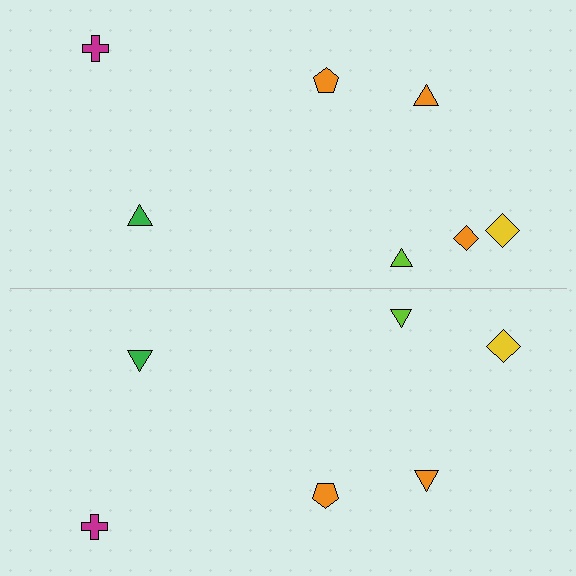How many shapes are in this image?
There are 13 shapes in this image.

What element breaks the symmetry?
A orange diamond is missing from the bottom side.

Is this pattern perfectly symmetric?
No, the pattern is not perfectly symmetric. A orange diamond is missing from the bottom side.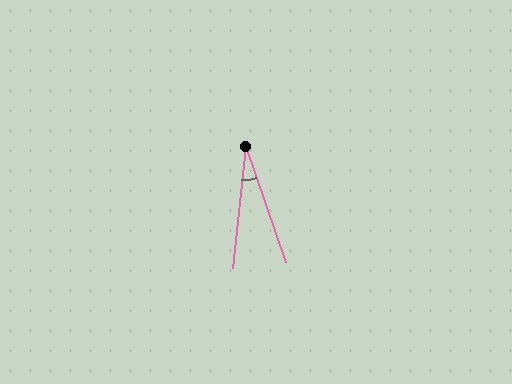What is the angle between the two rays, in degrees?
Approximately 25 degrees.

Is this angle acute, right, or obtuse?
It is acute.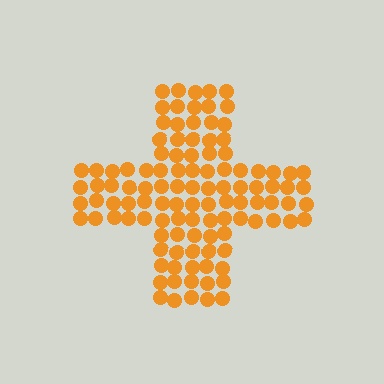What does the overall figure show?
The overall figure shows a cross.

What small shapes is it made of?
It is made of small circles.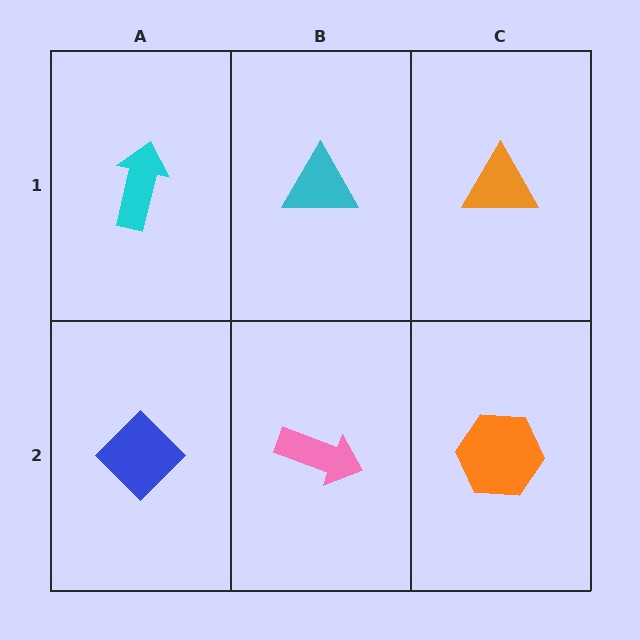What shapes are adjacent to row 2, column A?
A cyan arrow (row 1, column A), a pink arrow (row 2, column B).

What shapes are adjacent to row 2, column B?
A cyan triangle (row 1, column B), a blue diamond (row 2, column A), an orange hexagon (row 2, column C).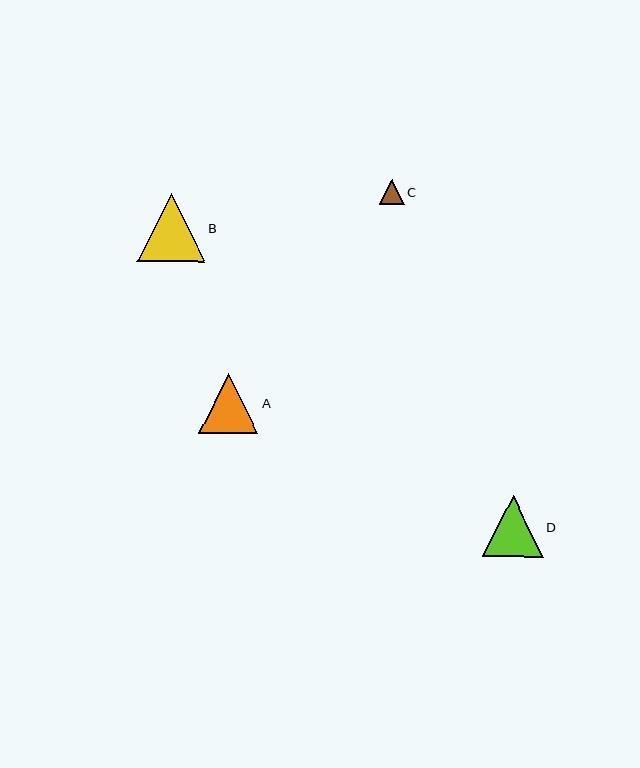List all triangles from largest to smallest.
From largest to smallest: B, D, A, C.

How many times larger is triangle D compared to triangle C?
Triangle D is approximately 2.4 times the size of triangle C.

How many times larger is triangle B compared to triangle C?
Triangle B is approximately 2.7 times the size of triangle C.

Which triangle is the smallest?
Triangle C is the smallest with a size of approximately 25 pixels.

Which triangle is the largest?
Triangle B is the largest with a size of approximately 68 pixels.